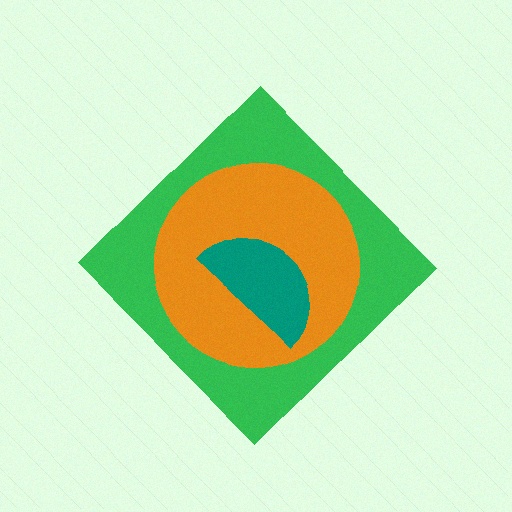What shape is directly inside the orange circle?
The teal semicircle.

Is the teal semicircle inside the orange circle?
Yes.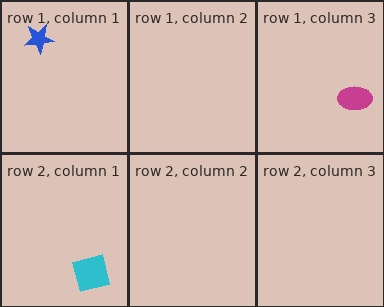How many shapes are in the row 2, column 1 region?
1.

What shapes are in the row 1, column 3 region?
The magenta ellipse.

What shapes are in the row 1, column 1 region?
The blue star.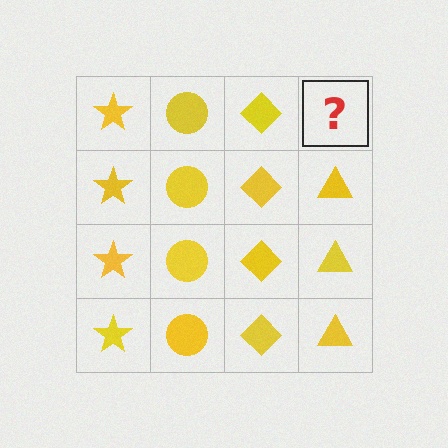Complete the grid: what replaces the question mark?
The question mark should be replaced with a yellow triangle.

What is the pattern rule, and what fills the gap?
The rule is that each column has a consistent shape. The gap should be filled with a yellow triangle.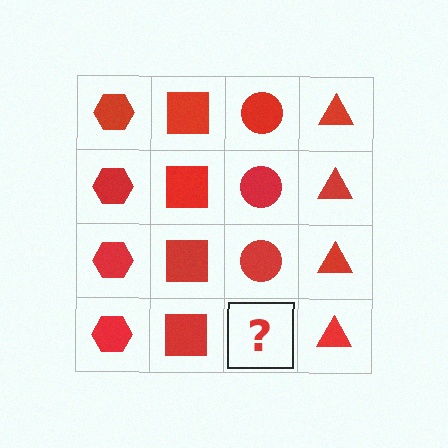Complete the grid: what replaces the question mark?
The question mark should be replaced with a red circle.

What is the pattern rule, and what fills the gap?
The rule is that each column has a consistent shape. The gap should be filled with a red circle.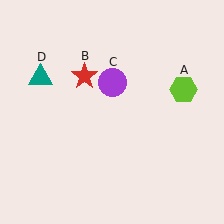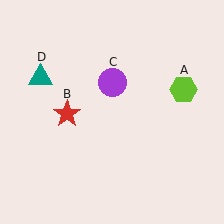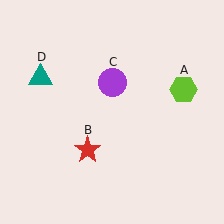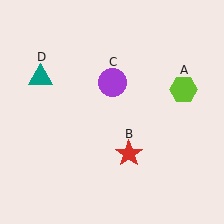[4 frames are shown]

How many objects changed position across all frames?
1 object changed position: red star (object B).